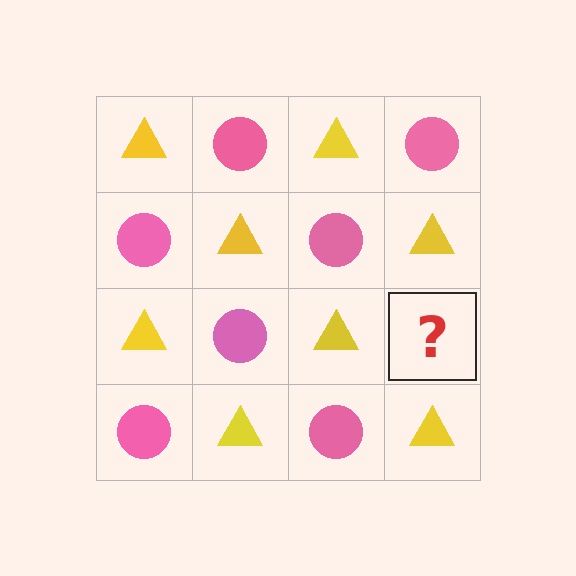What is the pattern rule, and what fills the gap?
The rule is that it alternates yellow triangle and pink circle in a checkerboard pattern. The gap should be filled with a pink circle.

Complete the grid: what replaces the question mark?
The question mark should be replaced with a pink circle.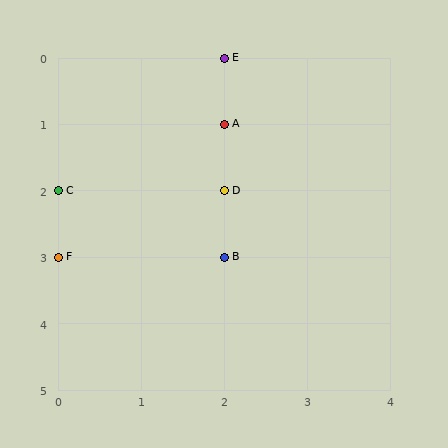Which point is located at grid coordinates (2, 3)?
Point B is at (2, 3).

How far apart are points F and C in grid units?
Points F and C are 1 row apart.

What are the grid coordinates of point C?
Point C is at grid coordinates (0, 2).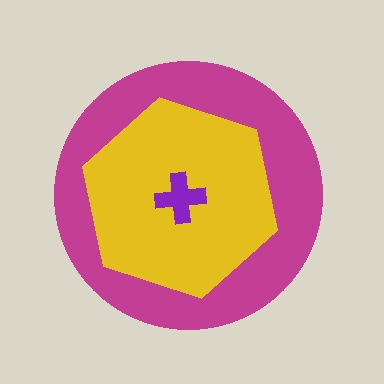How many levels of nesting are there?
3.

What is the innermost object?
The purple cross.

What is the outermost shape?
The magenta circle.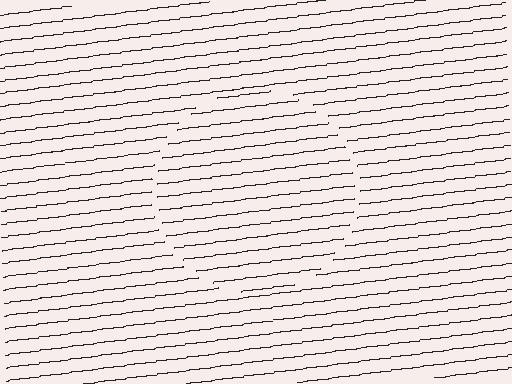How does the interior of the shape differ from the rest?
The interior of the shape contains the same grating, shifted by half a period — the contour is defined by the phase discontinuity where line-ends from the inner and outer gratings abut.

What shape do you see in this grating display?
An illusory circle. The interior of the shape contains the same grating, shifted by half a period — the contour is defined by the phase discontinuity where line-ends from the inner and outer gratings abut.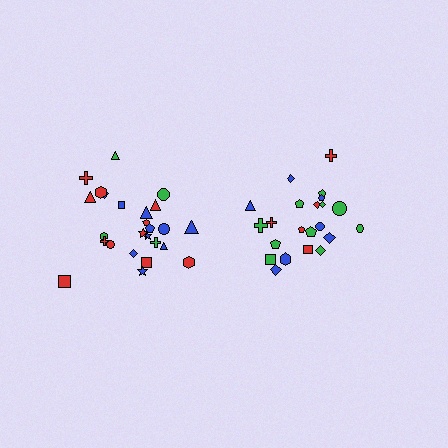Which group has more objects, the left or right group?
The left group.